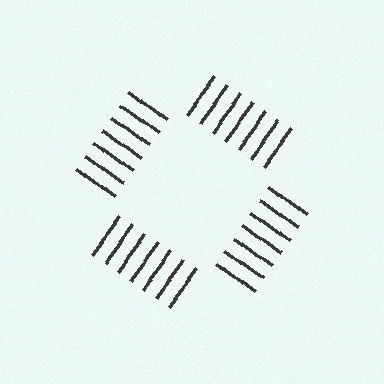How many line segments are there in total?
28 — 7 along each of the 4 edges.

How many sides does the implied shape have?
4 sides — the line-ends trace a square.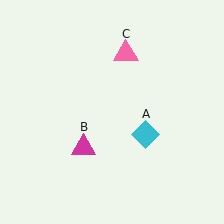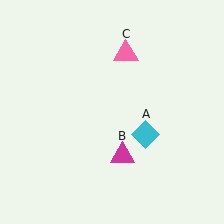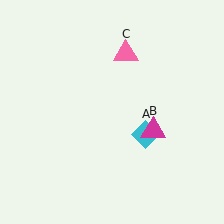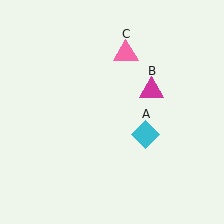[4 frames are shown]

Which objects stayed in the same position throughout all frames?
Cyan diamond (object A) and pink triangle (object C) remained stationary.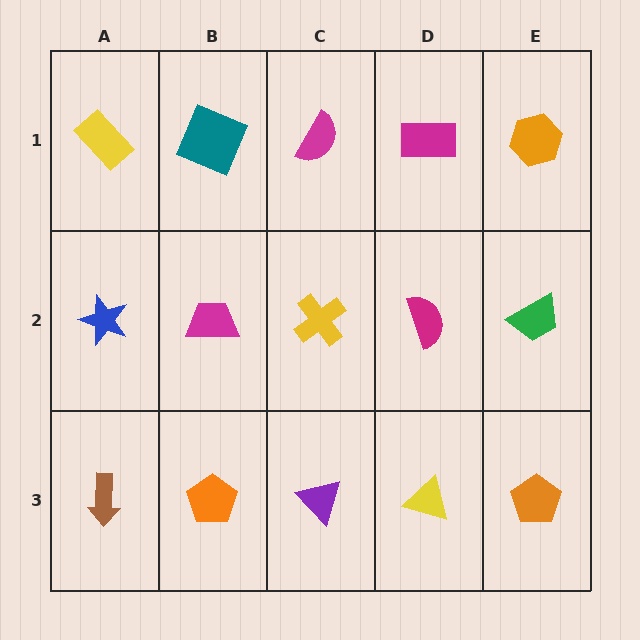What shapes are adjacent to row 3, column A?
A blue star (row 2, column A), an orange pentagon (row 3, column B).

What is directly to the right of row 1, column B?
A magenta semicircle.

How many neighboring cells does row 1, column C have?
3.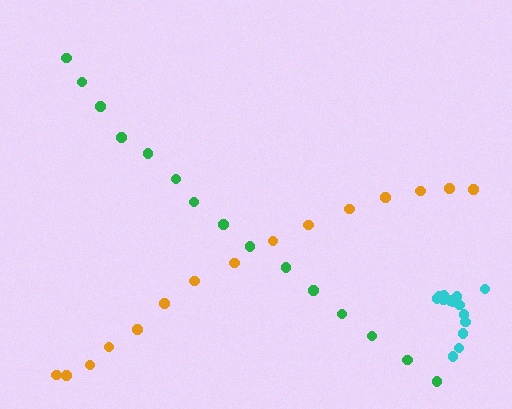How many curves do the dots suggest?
There are 3 distinct paths.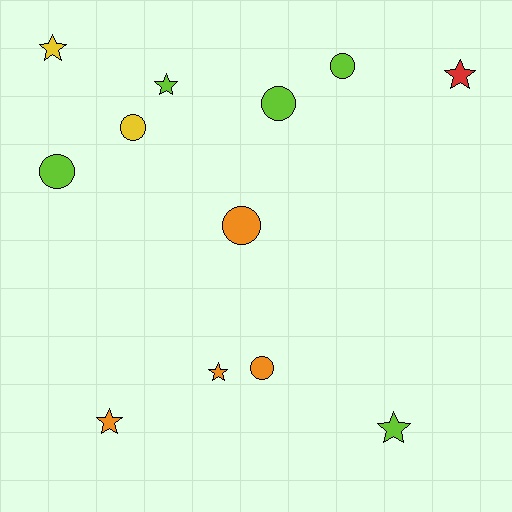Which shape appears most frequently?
Star, with 6 objects.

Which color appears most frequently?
Lime, with 5 objects.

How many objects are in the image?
There are 12 objects.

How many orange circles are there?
There are 2 orange circles.